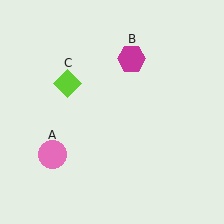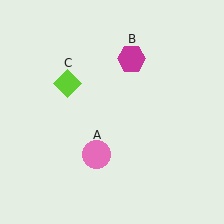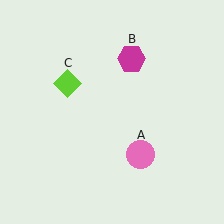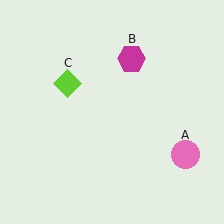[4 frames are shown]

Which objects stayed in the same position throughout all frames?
Magenta hexagon (object B) and lime diamond (object C) remained stationary.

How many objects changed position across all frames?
1 object changed position: pink circle (object A).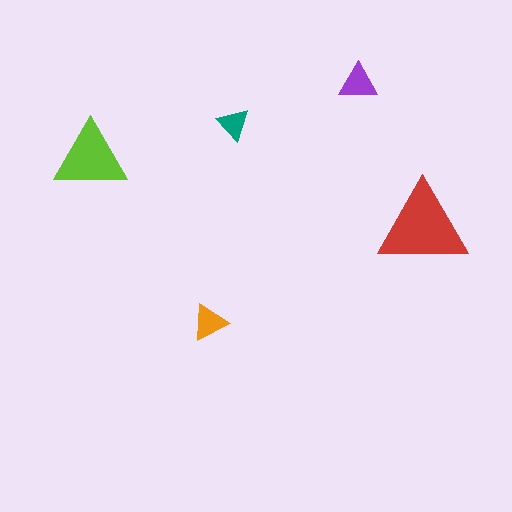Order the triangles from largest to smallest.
the red one, the lime one, the purple one, the orange one, the teal one.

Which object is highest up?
The purple triangle is topmost.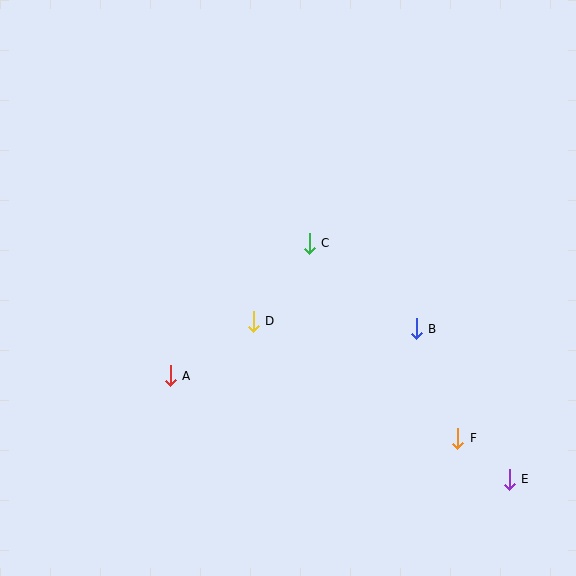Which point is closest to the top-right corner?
Point C is closest to the top-right corner.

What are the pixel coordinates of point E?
Point E is at (509, 479).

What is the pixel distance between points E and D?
The distance between E and D is 301 pixels.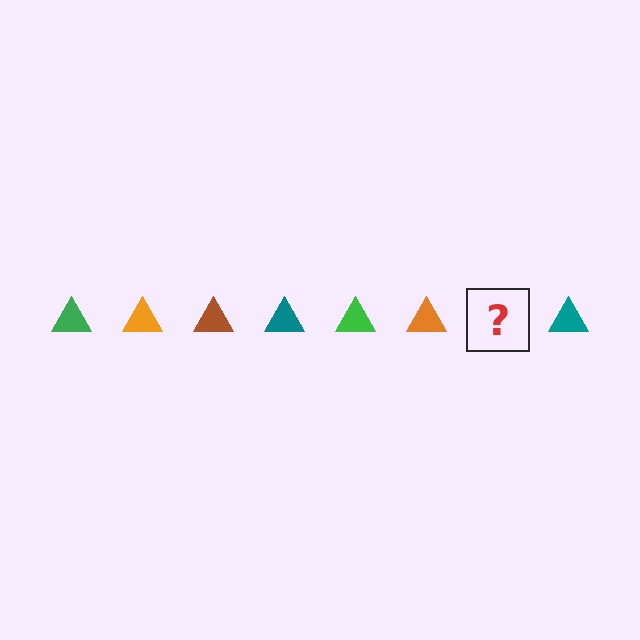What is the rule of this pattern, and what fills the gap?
The rule is that the pattern cycles through green, orange, brown, teal triangles. The gap should be filled with a brown triangle.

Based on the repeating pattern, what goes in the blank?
The blank should be a brown triangle.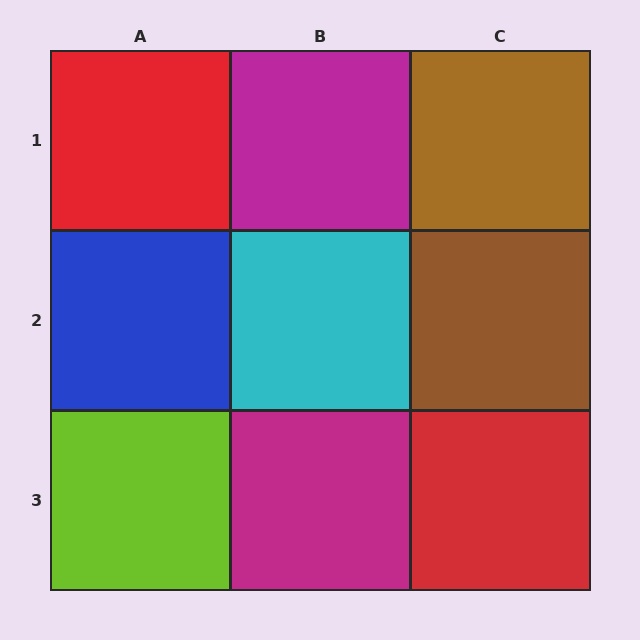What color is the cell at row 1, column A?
Red.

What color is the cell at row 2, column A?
Blue.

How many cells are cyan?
1 cell is cyan.